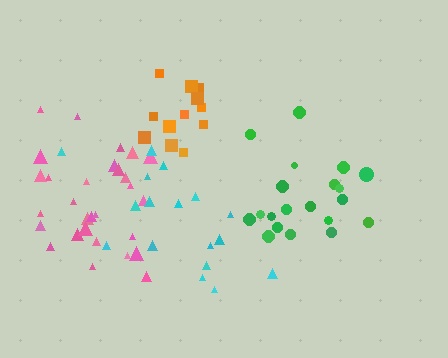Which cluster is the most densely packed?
Orange.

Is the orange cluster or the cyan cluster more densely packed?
Orange.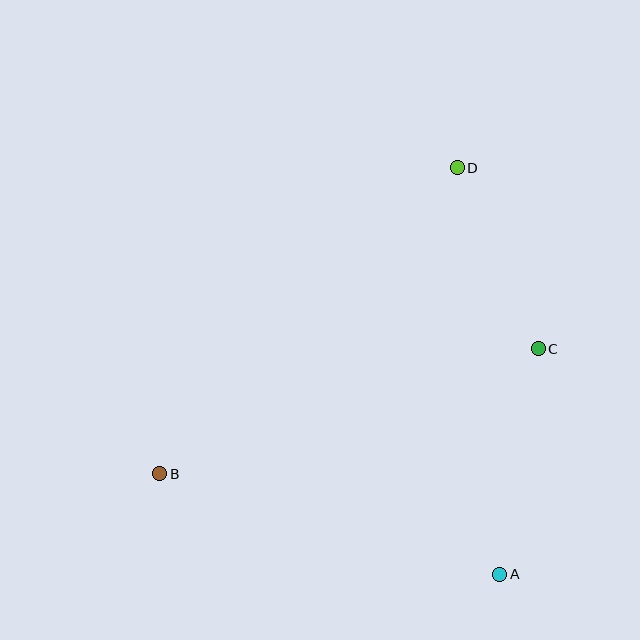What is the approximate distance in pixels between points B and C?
The distance between B and C is approximately 399 pixels.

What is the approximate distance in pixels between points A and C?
The distance between A and C is approximately 228 pixels.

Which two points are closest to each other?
Points C and D are closest to each other.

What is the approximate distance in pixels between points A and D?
The distance between A and D is approximately 409 pixels.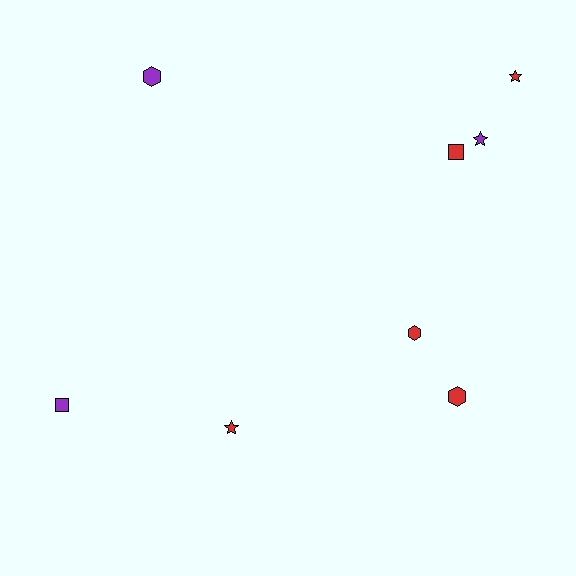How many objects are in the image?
There are 8 objects.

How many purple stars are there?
There is 1 purple star.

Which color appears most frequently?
Red, with 5 objects.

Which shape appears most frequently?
Star, with 3 objects.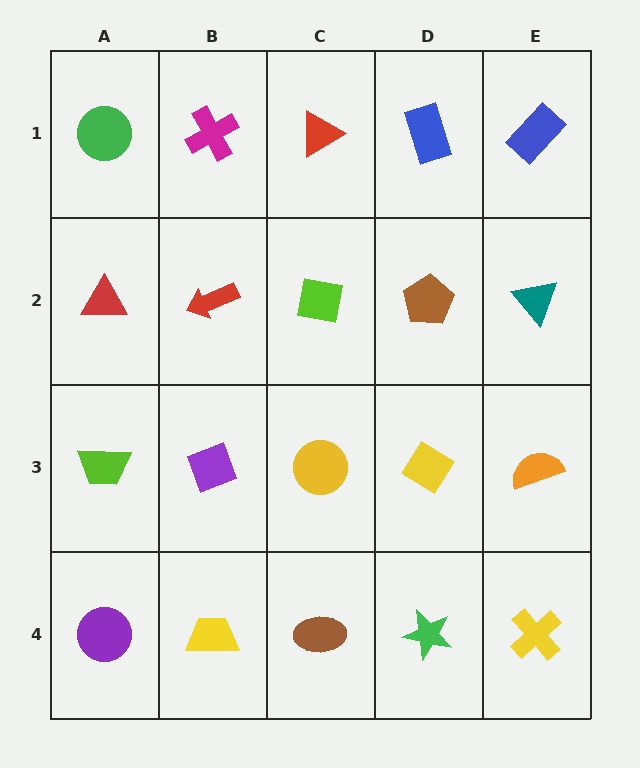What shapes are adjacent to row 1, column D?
A brown pentagon (row 2, column D), a red triangle (row 1, column C), a blue rectangle (row 1, column E).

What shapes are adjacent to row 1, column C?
A lime square (row 2, column C), a magenta cross (row 1, column B), a blue rectangle (row 1, column D).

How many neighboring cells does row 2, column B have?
4.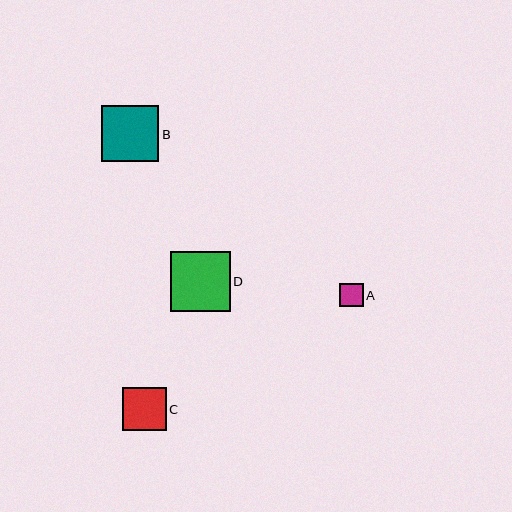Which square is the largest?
Square D is the largest with a size of approximately 60 pixels.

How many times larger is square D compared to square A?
Square D is approximately 2.6 times the size of square A.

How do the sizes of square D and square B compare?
Square D and square B are approximately the same size.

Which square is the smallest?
Square A is the smallest with a size of approximately 23 pixels.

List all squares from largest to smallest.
From largest to smallest: D, B, C, A.